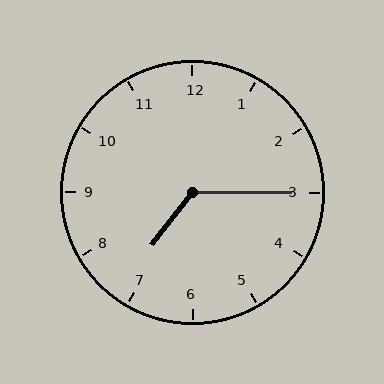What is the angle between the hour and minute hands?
Approximately 128 degrees.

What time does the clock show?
7:15.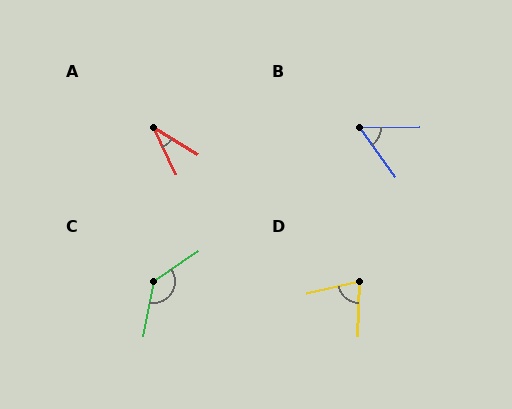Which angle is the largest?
C, at approximately 136 degrees.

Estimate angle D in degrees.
Approximately 76 degrees.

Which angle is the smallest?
A, at approximately 33 degrees.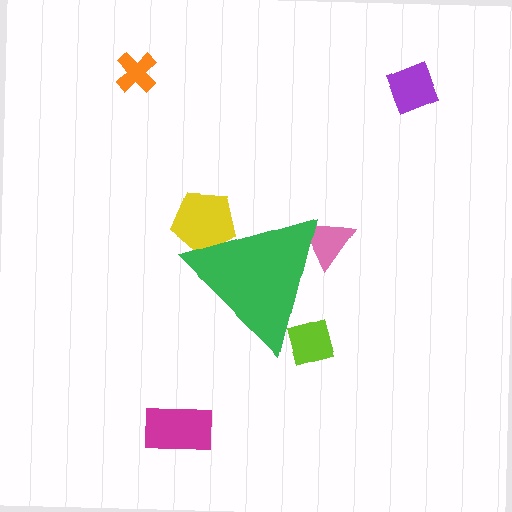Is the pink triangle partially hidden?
Yes, the pink triangle is partially hidden behind the green triangle.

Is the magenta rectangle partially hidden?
No, the magenta rectangle is fully visible.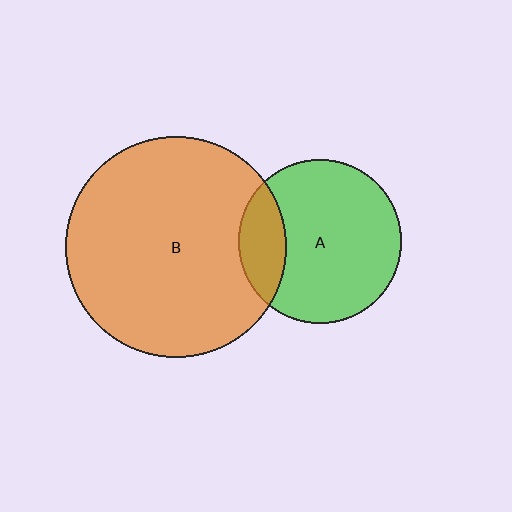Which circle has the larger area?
Circle B (orange).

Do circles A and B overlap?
Yes.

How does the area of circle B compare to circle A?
Approximately 1.8 times.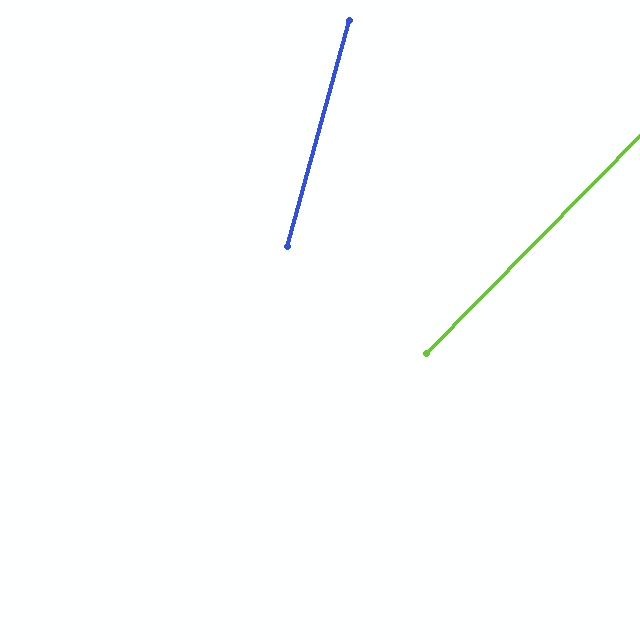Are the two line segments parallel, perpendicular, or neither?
Neither parallel nor perpendicular — they differ by about 29°.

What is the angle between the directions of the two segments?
Approximately 29 degrees.